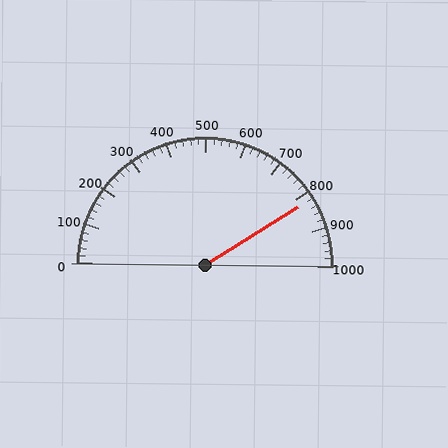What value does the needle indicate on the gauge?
The needle indicates approximately 820.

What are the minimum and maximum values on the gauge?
The gauge ranges from 0 to 1000.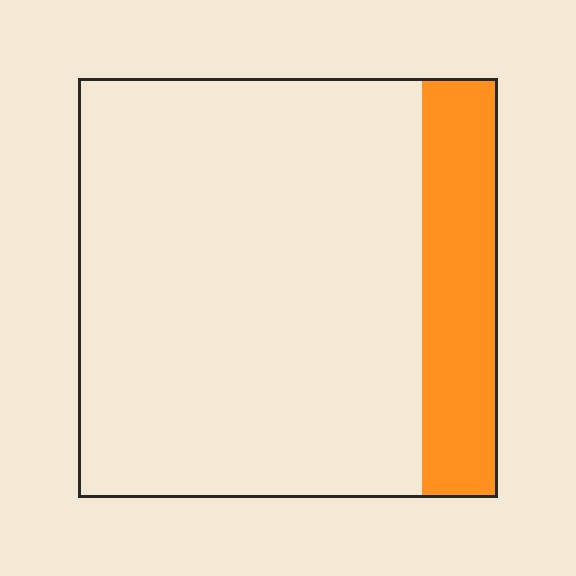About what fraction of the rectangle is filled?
About one sixth (1/6).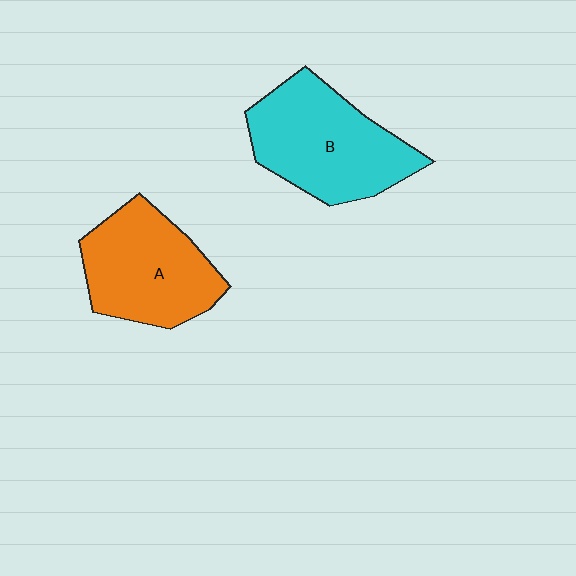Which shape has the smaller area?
Shape A (orange).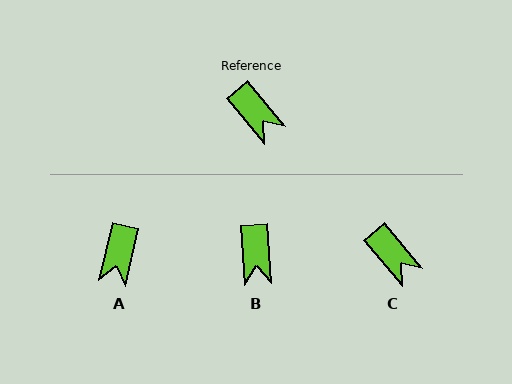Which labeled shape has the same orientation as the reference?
C.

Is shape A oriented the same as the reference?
No, it is off by about 52 degrees.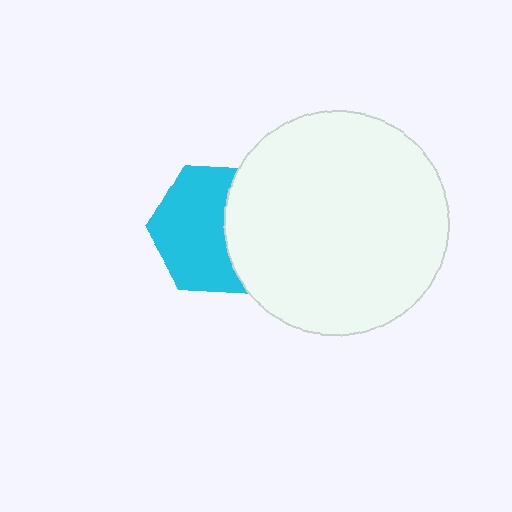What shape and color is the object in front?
The object in front is a white circle.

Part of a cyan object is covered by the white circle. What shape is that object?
It is a hexagon.